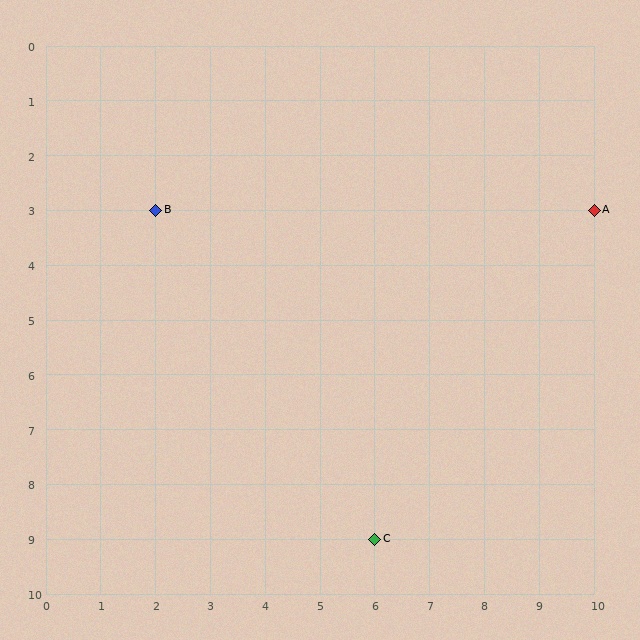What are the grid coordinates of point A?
Point A is at grid coordinates (10, 3).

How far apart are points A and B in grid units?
Points A and B are 8 columns apart.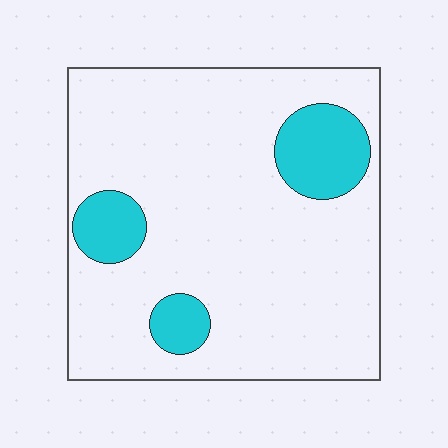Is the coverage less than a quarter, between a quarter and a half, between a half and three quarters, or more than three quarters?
Less than a quarter.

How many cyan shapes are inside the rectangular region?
3.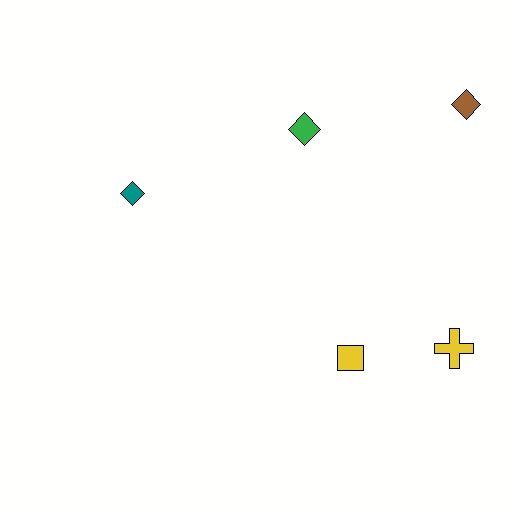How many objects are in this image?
There are 5 objects.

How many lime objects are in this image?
There are no lime objects.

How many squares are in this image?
There is 1 square.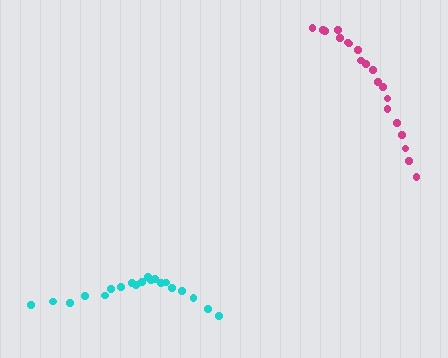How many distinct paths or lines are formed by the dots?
There are 2 distinct paths.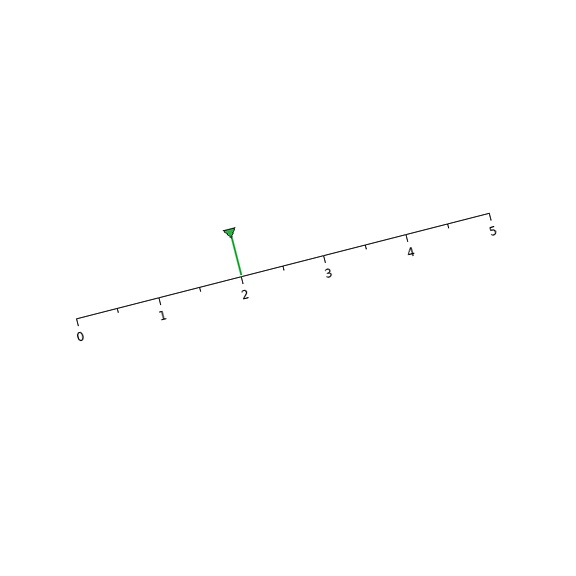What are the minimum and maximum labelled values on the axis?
The axis runs from 0 to 5.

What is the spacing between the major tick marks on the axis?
The major ticks are spaced 1 apart.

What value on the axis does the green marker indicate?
The marker indicates approximately 2.